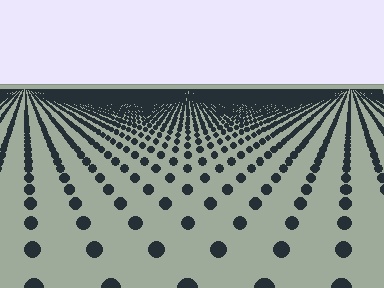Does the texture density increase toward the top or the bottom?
Density increases toward the top.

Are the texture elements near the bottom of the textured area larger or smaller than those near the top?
Larger. Near the bottom, elements are closer to the viewer and appear at a bigger on-screen size.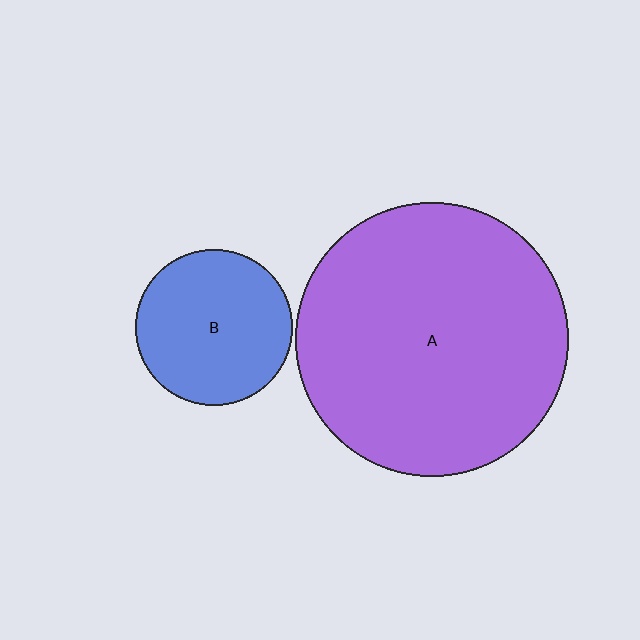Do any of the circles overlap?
No, none of the circles overlap.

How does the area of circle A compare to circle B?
Approximately 3.0 times.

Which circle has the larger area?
Circle A (purple).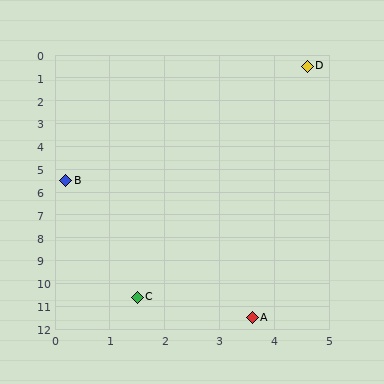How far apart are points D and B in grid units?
Points D and B are about 6.7 grid units apart.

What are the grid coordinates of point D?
Point D is at approximately (4.6, 0.5).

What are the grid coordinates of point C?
Point C is at approximately (1.5, 10.6).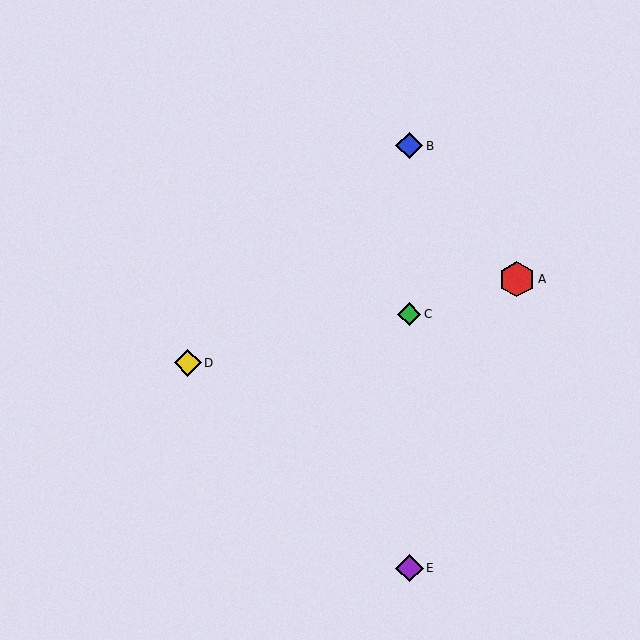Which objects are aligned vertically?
Objects B, C, E are aligned vertically.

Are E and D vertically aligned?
No, E is at x≈409 and D is at x≈188.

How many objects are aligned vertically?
3 objects (B, C, E) are aligned vertically.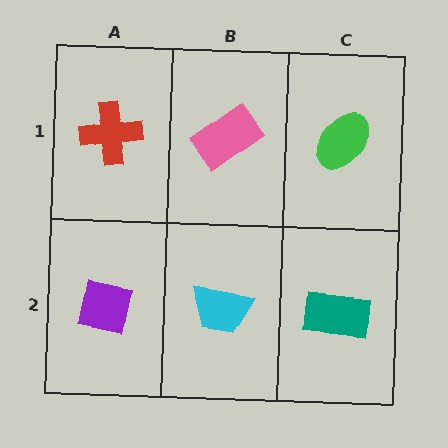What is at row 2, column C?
A teal rectangle.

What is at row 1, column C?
A green ellipse.